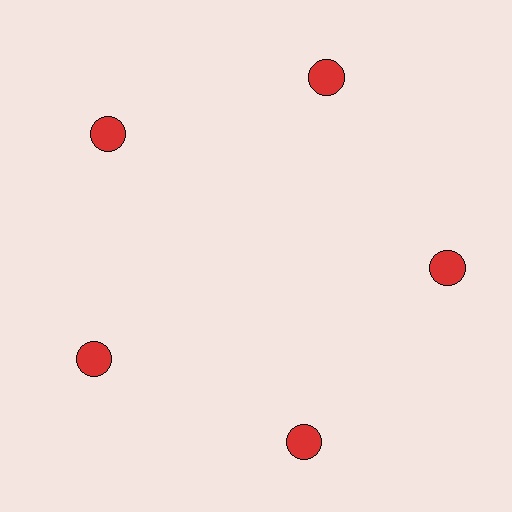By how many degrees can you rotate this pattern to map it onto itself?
The pattern maps onto itself every 72 degrees of rotation.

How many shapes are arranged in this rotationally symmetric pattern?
There are 5 shapes, arranged in 5 groups of 1.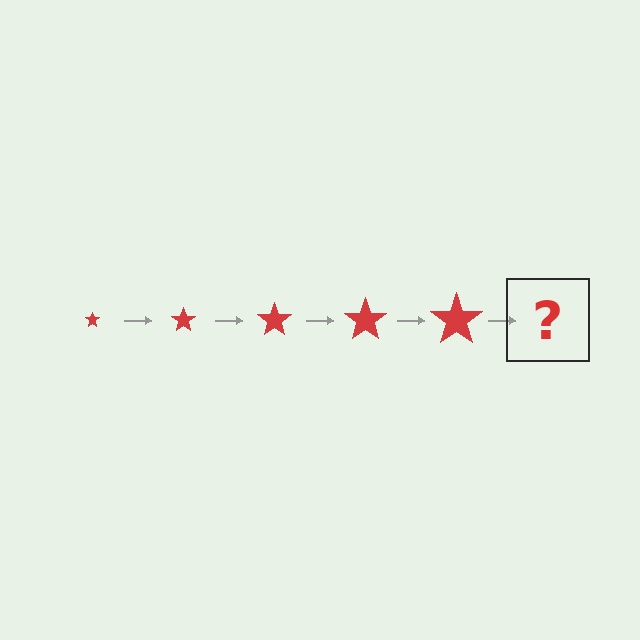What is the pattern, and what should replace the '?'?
The pattern is that the star gets progressively larger each step. The '?' should be a red star, larger than the previous one.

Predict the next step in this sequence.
The next step is a red star, larger than the previous one.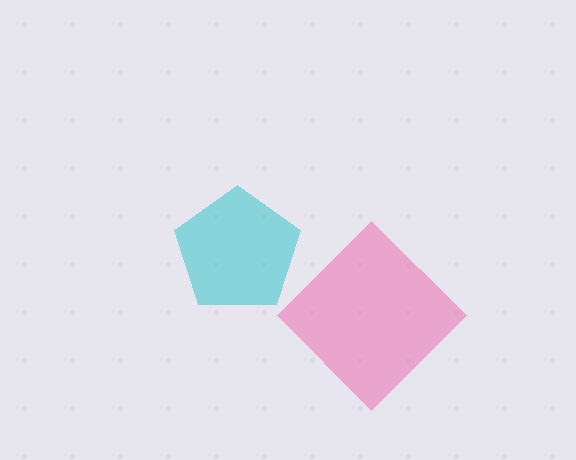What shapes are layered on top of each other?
The layered shapes are: a pink diamond, a cyan pentagon.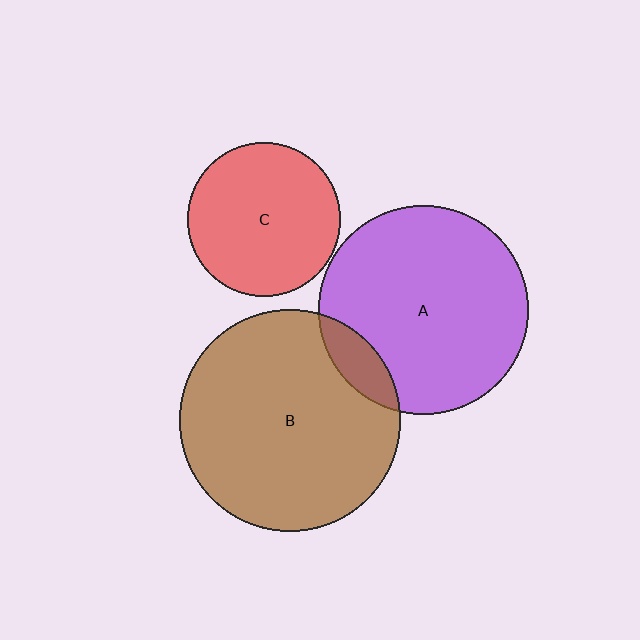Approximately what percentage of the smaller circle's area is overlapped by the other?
Approximately 10%.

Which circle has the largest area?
Circle B (brown).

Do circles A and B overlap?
Yes.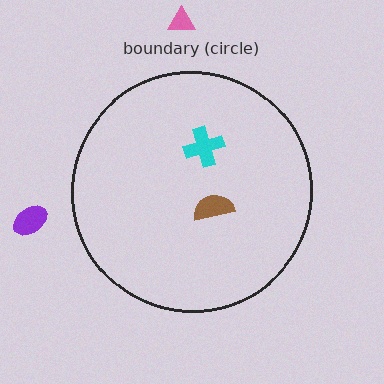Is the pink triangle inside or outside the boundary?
Outside.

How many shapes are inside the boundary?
2 inside, 2 outside.